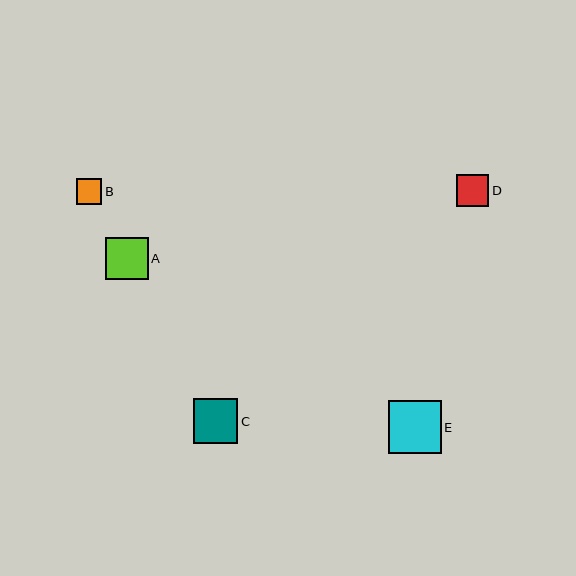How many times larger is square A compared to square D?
Square A is approximately 1.3 times the size of square D.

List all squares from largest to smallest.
From largest to smallest: E, C, A, D, B.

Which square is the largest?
Square E is the largest with a size of approximately 53 pixels.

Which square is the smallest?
Square B is the smallest with a size of approximately 26 pixels.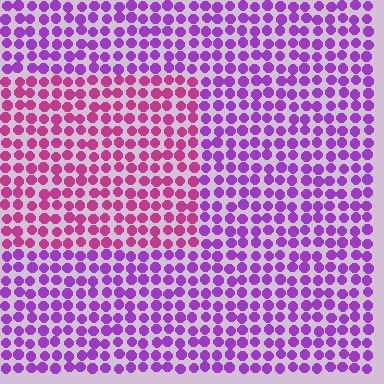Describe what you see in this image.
The image is filled with small purple elements in a uniform arrangement. A rectangle-shaped region is visible where the elements are tinted to a slightly different hue, forming a subtle color boundary.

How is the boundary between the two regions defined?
The boundary is defined purely by a slight shift in hue (about 38 degrees). Spacing, size, and orientation are identical on both sides.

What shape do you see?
I see a rectangle.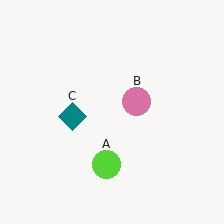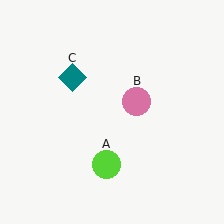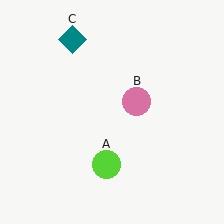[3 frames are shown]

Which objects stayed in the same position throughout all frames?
Lime circle (object A) and pink circle (object B) remained stationary.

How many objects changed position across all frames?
1 object changed position: teal diamond (object C).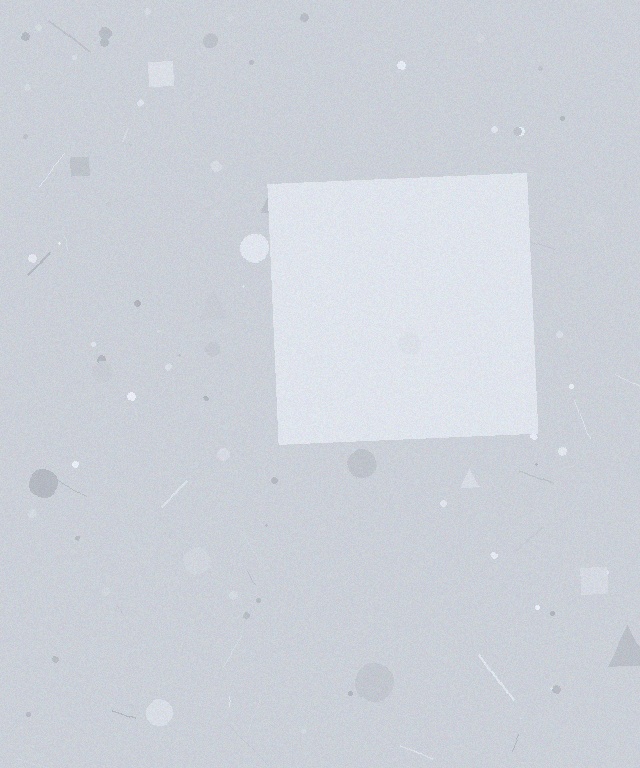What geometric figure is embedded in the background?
A square is embedded in the background.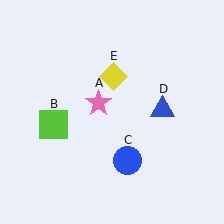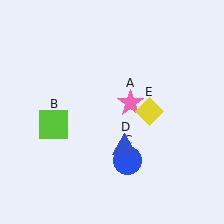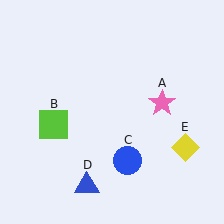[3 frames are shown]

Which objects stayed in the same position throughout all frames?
Lime square (object B) and blue circle (object C) remained stationary.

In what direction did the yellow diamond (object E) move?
The yellow diamond (object E) moved down and to the right.